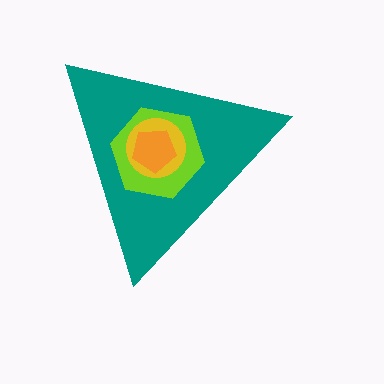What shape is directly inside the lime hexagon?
The yellow circle.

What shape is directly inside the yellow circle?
The orange pentagon.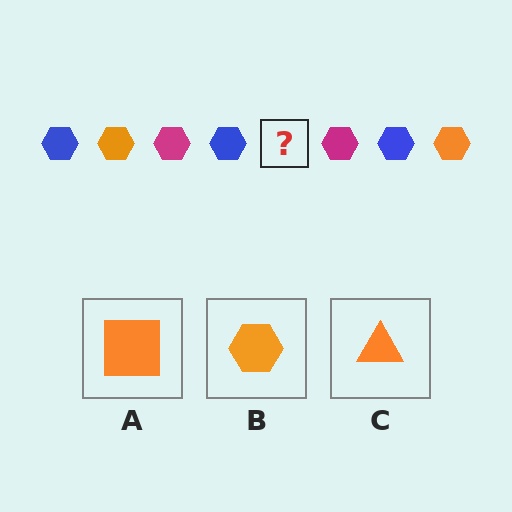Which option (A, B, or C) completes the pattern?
B.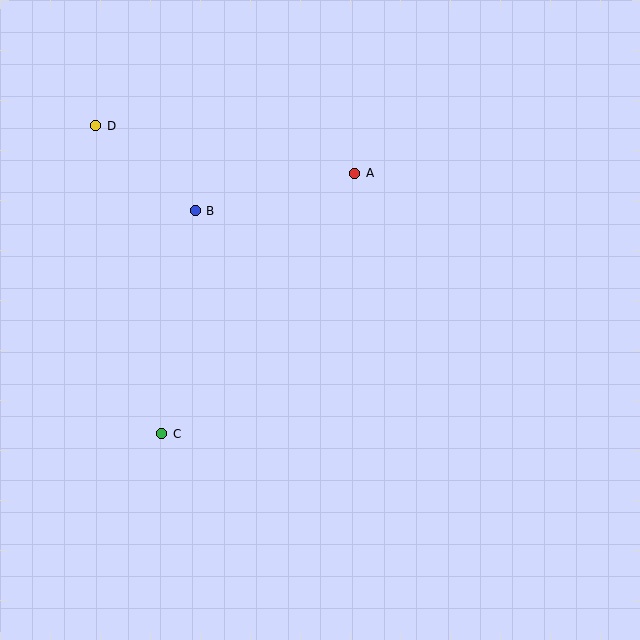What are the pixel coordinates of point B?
Point B is at (195, 211).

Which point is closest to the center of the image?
Point A at (355, 173) is closest to the center.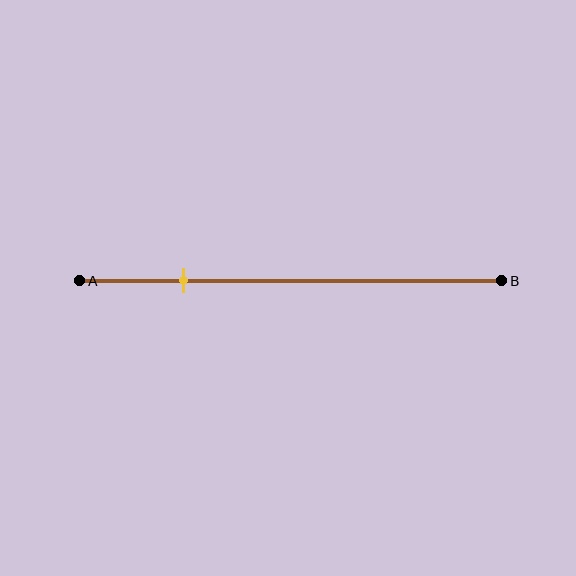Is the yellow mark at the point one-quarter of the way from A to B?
Yes, the mark is approximately at the one-quarter point.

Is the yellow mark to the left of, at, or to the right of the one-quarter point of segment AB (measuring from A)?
The yellow mark is approximately at the one-quarter point of segment AB.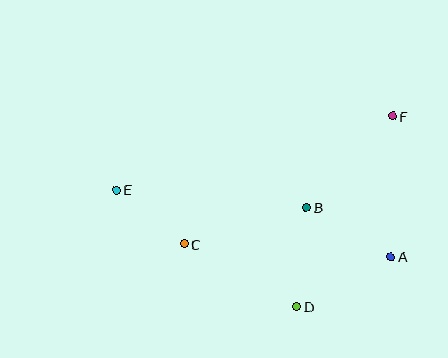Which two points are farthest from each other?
Points E and F are farthest from each other.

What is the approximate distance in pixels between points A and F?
The distance between A and F is approximately 140 pixels.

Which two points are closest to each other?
Points C and E are closest to each other.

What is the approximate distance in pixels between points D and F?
The distance between D and F is approximately 214 pixels.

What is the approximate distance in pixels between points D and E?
The distance between D and E is approximately 214 pixels.